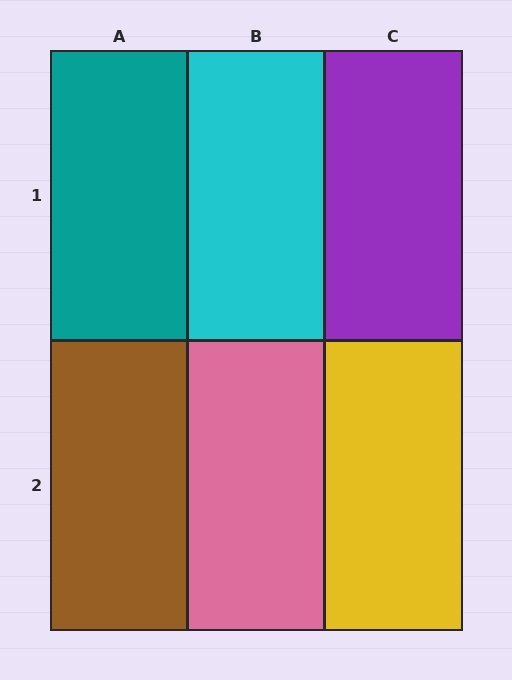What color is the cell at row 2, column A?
Brown.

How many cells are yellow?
1 cell is yellow.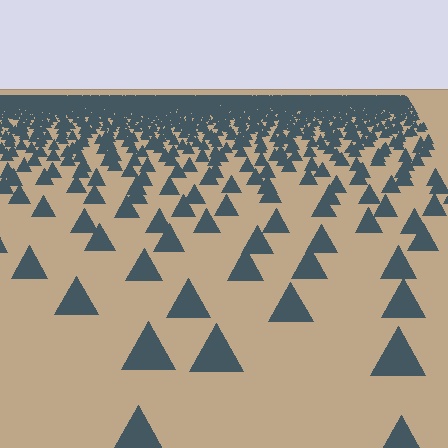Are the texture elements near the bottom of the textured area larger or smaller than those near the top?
Larger. Near the bottom, elements are closer to the viewer and appear at a bigger on-screen size.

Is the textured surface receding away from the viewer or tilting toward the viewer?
The surface is receding away from the viewer. Texture elements get smaller and denser toward the top.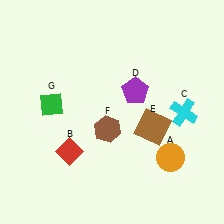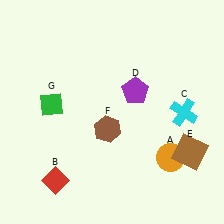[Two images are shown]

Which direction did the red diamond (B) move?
The red diamond (B) moved down.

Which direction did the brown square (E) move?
The brown square (E) moved right.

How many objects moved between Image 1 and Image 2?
2 objects moved between the two images.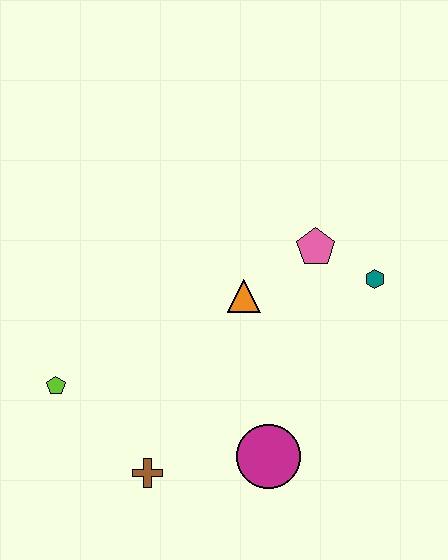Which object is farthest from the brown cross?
The teal hexagon is farthest from the brown cross.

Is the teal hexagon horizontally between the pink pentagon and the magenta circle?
No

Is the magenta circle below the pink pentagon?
Yes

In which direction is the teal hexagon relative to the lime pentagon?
The teal hexagon is to the right of the lime pentagon.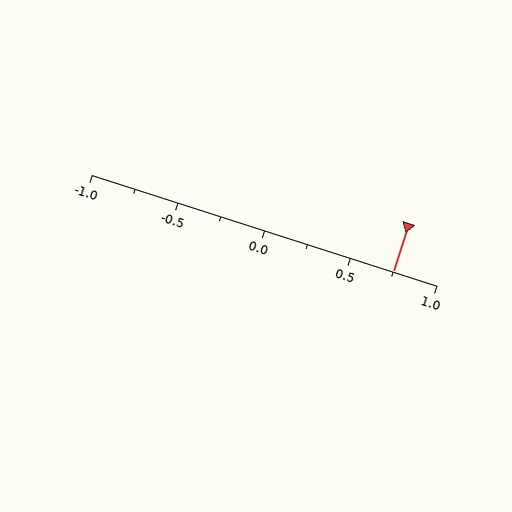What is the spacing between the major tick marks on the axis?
The major ticks are spaced 0.5 apart.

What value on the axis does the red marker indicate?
The marker indicates approximately 0.75.